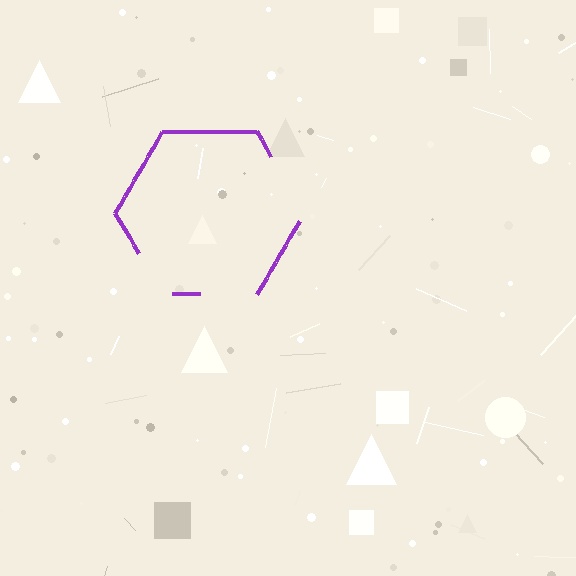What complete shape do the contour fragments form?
The contour fragments form a hexagon.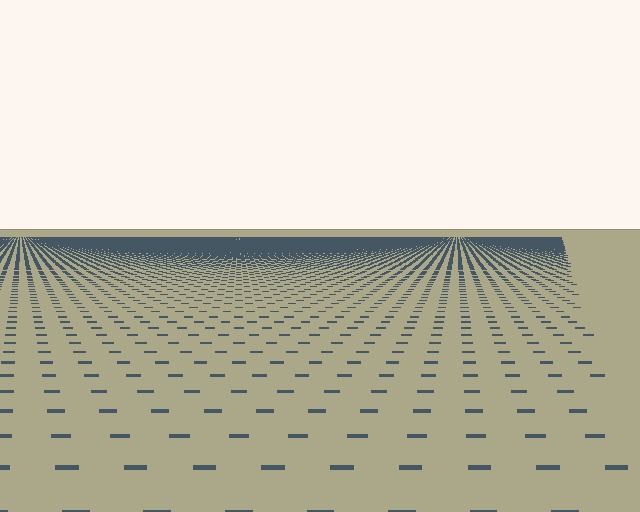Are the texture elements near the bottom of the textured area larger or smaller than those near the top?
Larger. Near the bottom, elements are closer to the viewer and appear at a bigger on-screen size.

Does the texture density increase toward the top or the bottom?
Density increases toward the top.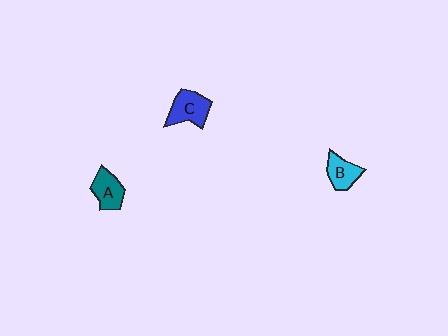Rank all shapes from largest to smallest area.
From largest to smallest: C (blue), A (teal), B (cyan).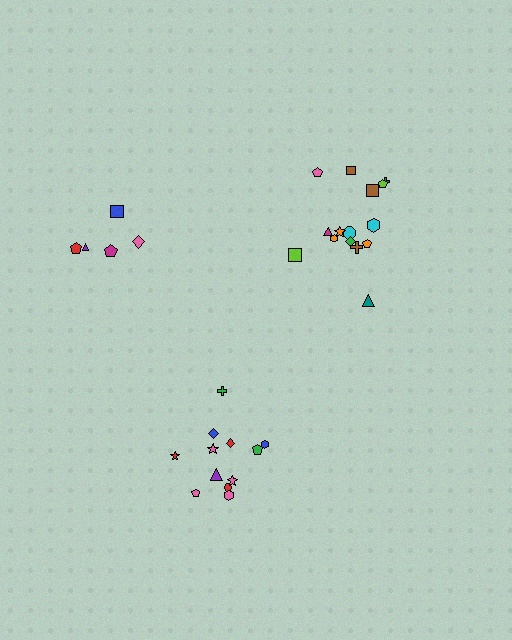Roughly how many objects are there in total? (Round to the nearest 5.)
Roughly 30 objects in total.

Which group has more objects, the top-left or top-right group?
The top-right group.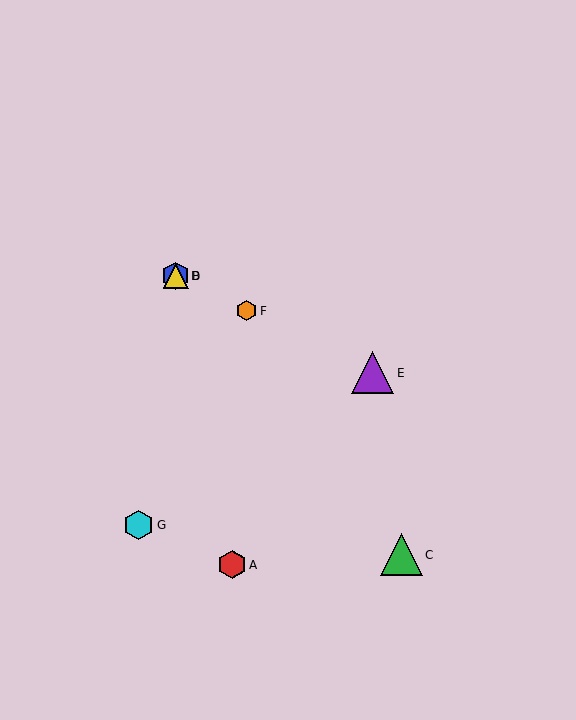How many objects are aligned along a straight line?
4 objects (B, D, E, F) are aligned along a straight line.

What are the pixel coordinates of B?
Object B is at (175, 276).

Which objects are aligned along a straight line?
Objects B, D, E, F are aligned along a straight line.